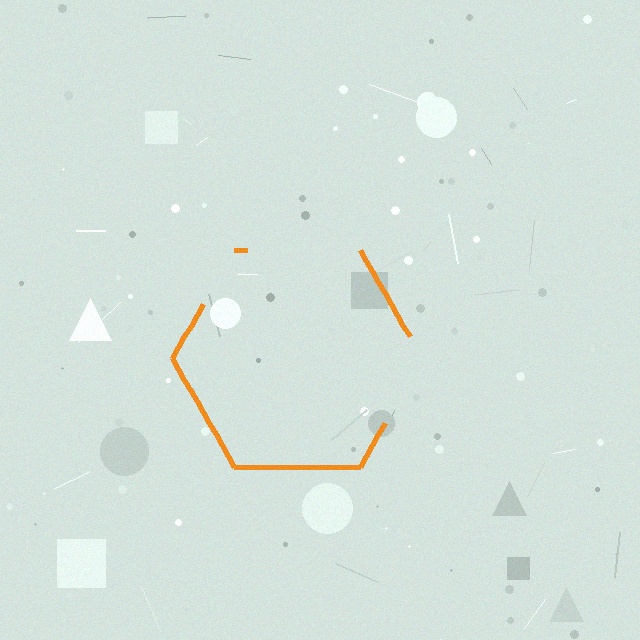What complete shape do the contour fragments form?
The contour fragments form a hexagon.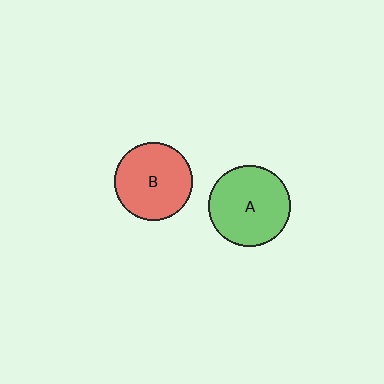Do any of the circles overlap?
No, none of the circles overlap.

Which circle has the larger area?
Circle A (green).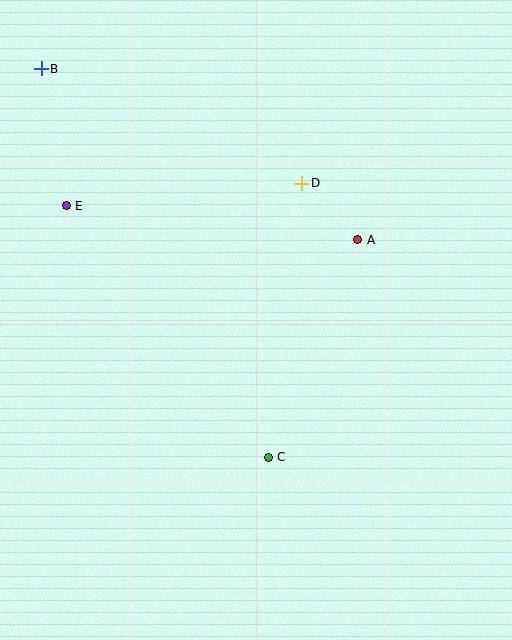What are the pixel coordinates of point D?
Point D is at (302, 183).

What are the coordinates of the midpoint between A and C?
The midpoint between A and C is at (313, 349).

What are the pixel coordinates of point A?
Point A is at (358, 240).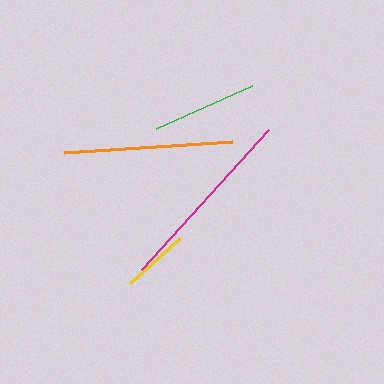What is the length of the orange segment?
The orange segment is approximately 169 pixels long.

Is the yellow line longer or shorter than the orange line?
The orange line is longer than the yellow line.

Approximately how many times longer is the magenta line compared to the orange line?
The magenta line is approximately 1.1 times the length of the orange line.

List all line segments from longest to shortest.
From longest to shortest: magenta, orange, green, yellow.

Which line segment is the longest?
The magenta line is the longest at approximately 189 pixels.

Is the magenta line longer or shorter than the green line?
The magenta line is longer than the green line.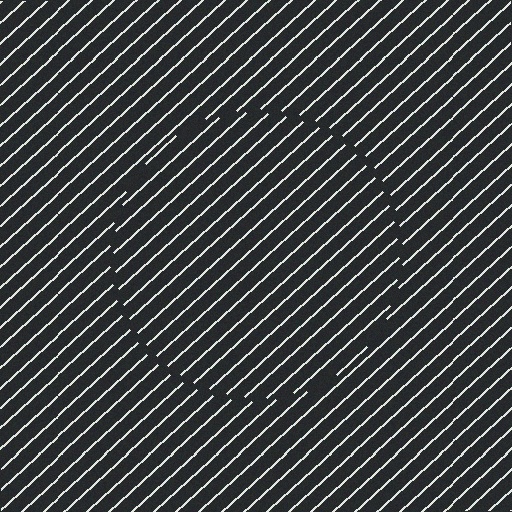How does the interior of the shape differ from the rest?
The interior of the shape contains the same grating, shifted by half a period — the contour is defined by the phase discontinuity where line-ends from the inner and outer gratings abut.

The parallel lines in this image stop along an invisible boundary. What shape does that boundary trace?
An illusory circle. The interior of the shape contains the same grating, shifted by half a period — the contour is defined by the phase discontinuity where line-ends from the inner and outer gratings abut.